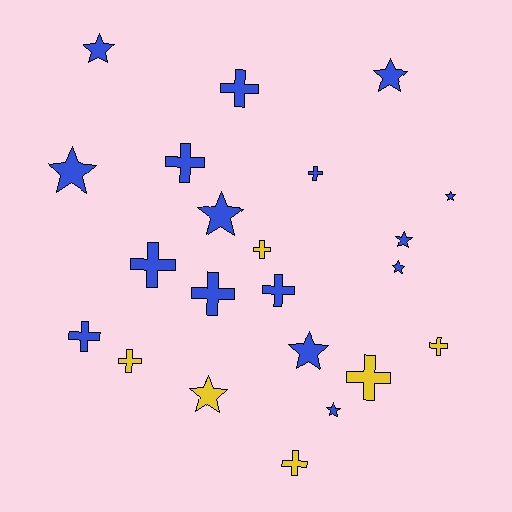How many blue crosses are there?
There are 7 blue crosses.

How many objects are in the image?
There are 22 objects.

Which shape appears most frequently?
Cross, with 12 objects.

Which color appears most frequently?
Blue, with 16 objects.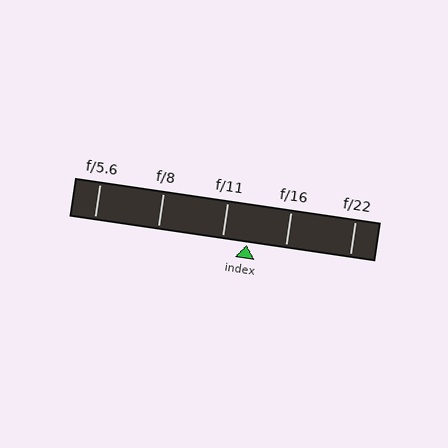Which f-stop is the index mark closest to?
The index mark is closest to f/11.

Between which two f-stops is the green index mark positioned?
The index mark is between f/11 and f/16.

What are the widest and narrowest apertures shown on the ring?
The widest aperture shown is f/5.6 and the narrowest is f/22.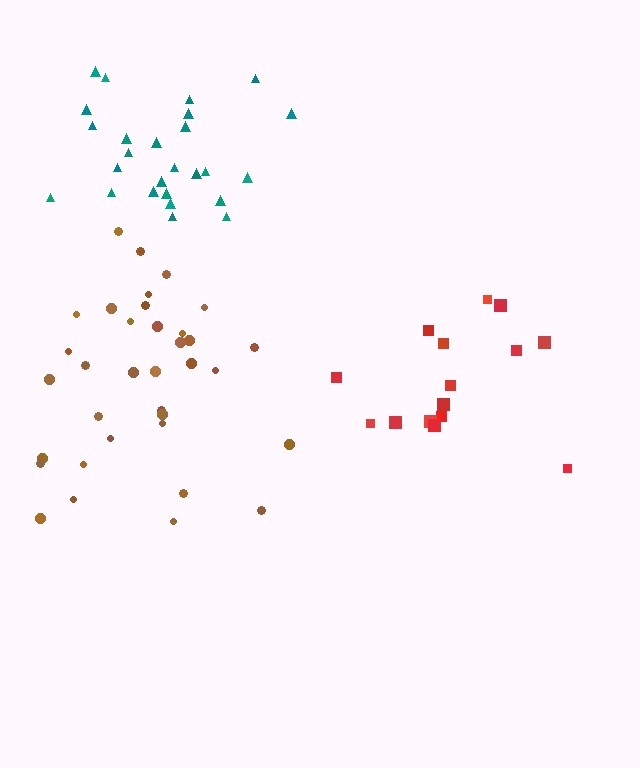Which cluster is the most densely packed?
Teal.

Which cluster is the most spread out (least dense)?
Red.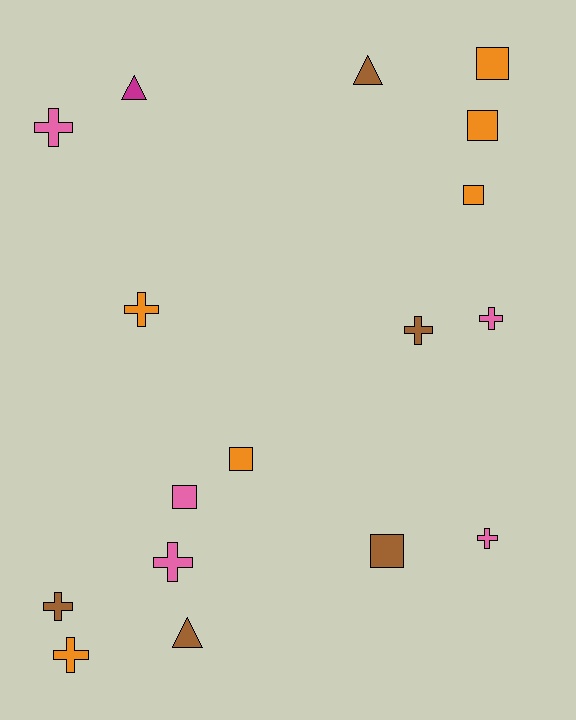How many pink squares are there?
There is 1 pink square.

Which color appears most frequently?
Orange, with 6 objects.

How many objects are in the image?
There are 17 objects.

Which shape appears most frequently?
Cross, with 8 objects.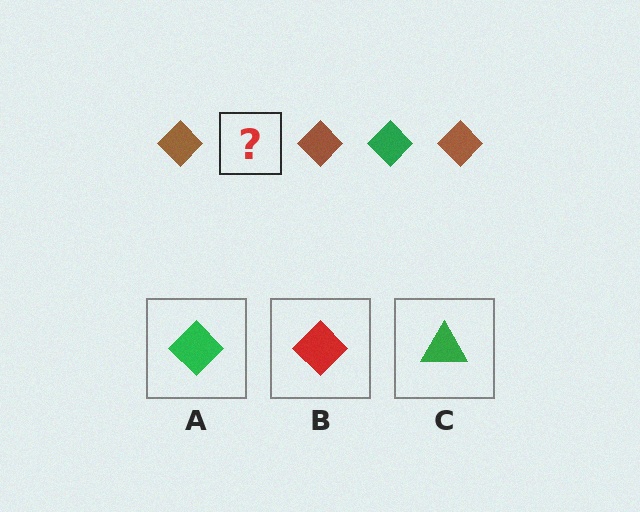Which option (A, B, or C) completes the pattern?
A.